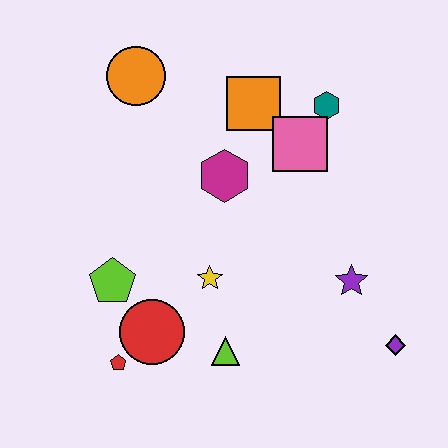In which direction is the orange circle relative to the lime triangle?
The orange circle is above the lime triangle.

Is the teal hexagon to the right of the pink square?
Yes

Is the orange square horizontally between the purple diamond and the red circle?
Yes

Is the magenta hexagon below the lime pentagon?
No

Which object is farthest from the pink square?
The red pentagon is farthest from the pink square.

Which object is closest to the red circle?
The red pentagon is closest to the red circle.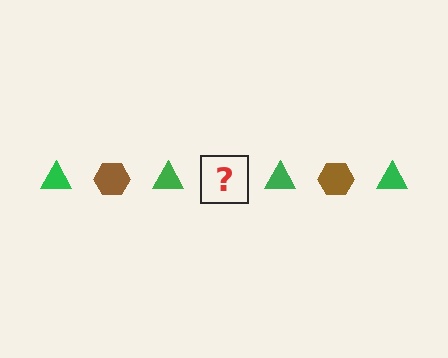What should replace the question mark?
The question mark should be replaced with a brown hexagon.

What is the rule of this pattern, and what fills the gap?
The rule is that the pattern alternates between green triangle and brown hexagon. The gap should be filled with a brown hexagon.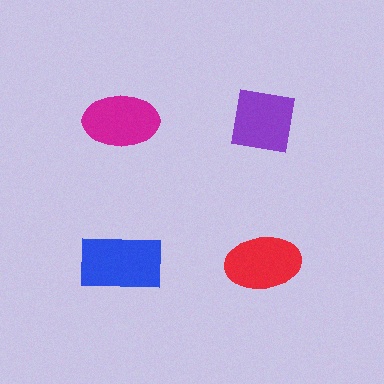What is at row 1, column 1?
A magenta ellipse.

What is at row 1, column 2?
A purple square.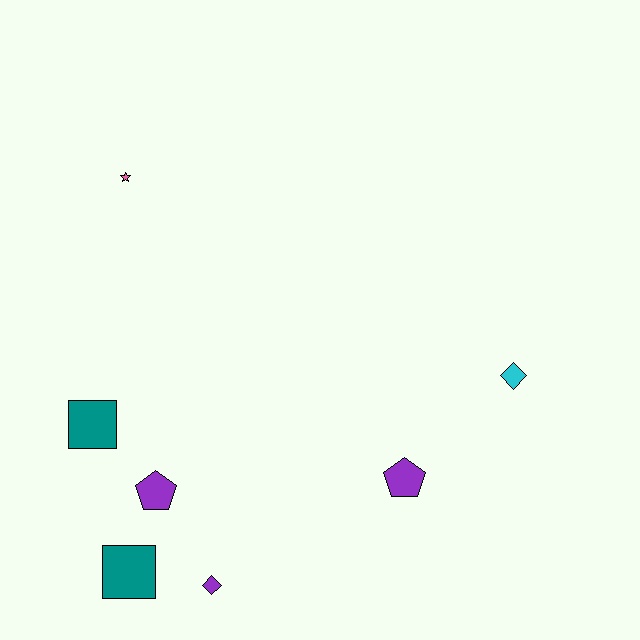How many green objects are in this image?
There are no green objects.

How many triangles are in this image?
There are no triangles.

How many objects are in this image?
There are 7 objects.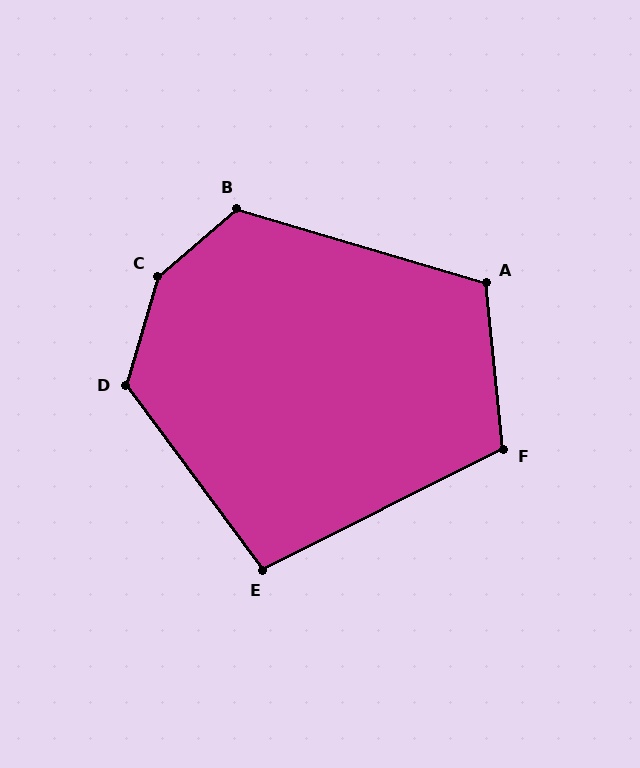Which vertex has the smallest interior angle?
E, at approximately 100 degrees.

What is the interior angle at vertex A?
Approximately 112 degrees (obtuse).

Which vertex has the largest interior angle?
C, at approximately 147 degrees.